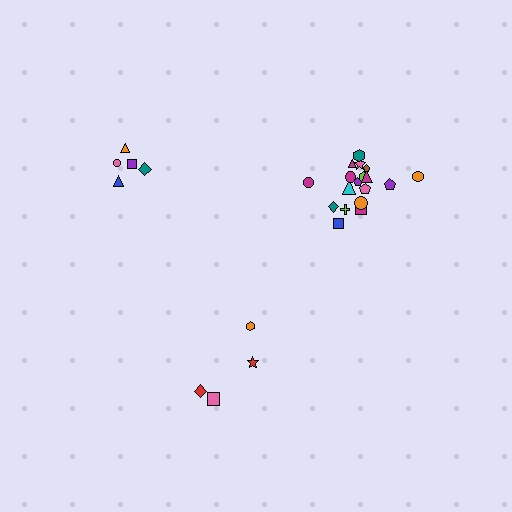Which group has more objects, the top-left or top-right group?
The top-right group.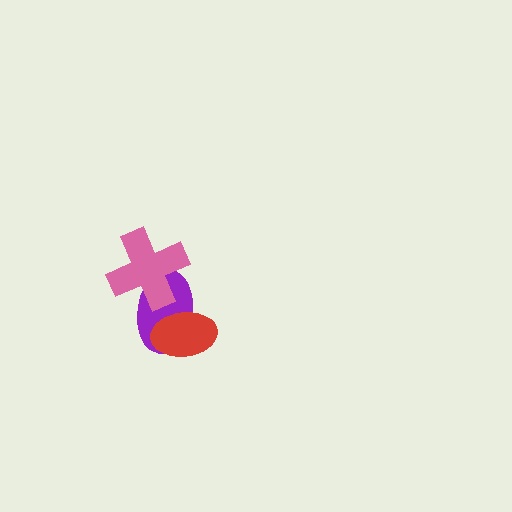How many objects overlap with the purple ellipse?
2 objects overlap with the purple ellipse.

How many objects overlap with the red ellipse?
1 object overlaps with the red ellipse.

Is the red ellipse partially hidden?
No, no other shape covers it.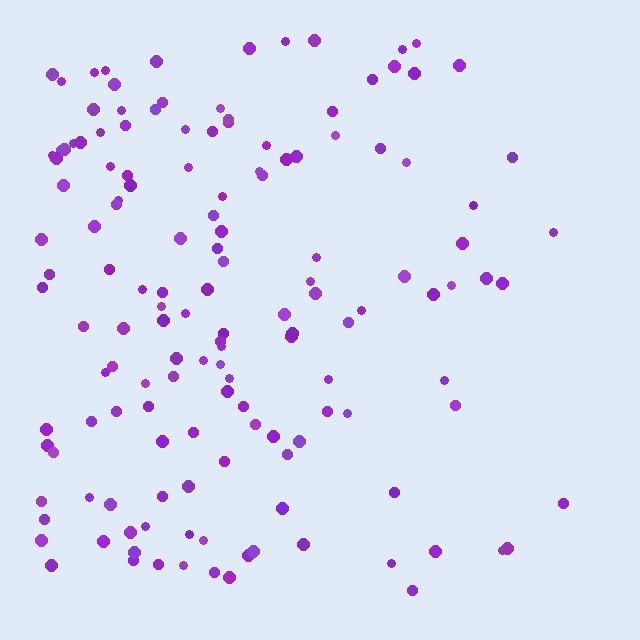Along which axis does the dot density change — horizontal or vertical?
Horizontal.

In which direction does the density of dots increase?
From right to left, with the left side densest.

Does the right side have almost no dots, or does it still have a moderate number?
Still a moderate number, just noticeably fewer than the left.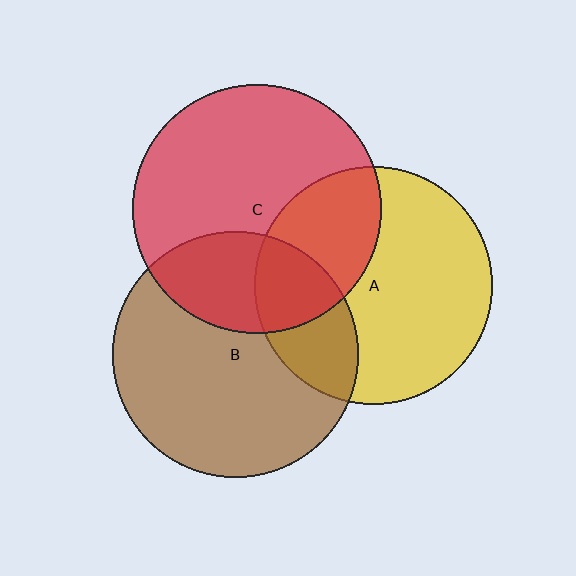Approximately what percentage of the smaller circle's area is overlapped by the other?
Approximately 30%.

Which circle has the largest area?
Circle C (red).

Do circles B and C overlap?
Yes.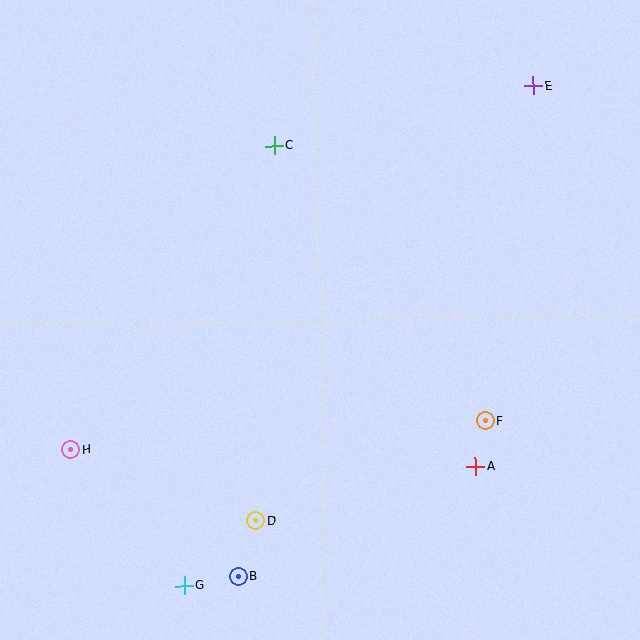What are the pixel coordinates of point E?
Point E is at (533, 86).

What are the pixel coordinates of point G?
Point G is at (184, 586).